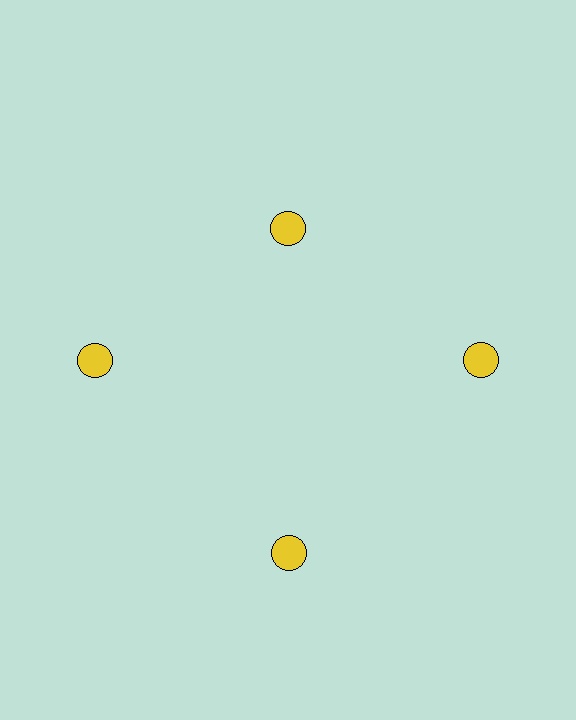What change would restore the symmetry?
The symmetry would be restored by moving it outward, back onto the ring so that all 4 circles sit at equal angles and equal distance from the center.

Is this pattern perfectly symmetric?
No. The 4 yellow circles are arranged in a ring, but one element near the 12 o'clock position is pulled inward toward the center, breaking the 4-fold rotational symmetry.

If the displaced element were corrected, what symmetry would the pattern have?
It would have 4-fold rotational symmetry — the pattern would map onto itself every 90 degrees.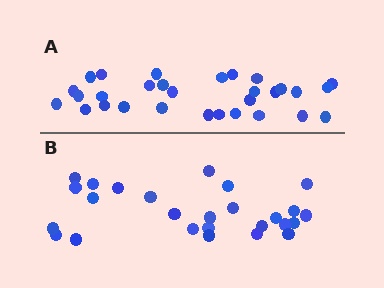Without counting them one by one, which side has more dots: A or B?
Region A (the top region) has more dots.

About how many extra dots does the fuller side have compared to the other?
Region A has about 4 more dots than region B.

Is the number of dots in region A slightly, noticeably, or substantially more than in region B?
Region A has only slightly more — the two regions are fairly close. The ratio is roughly 1.2 to 1.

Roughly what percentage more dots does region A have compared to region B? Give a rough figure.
About 15% more.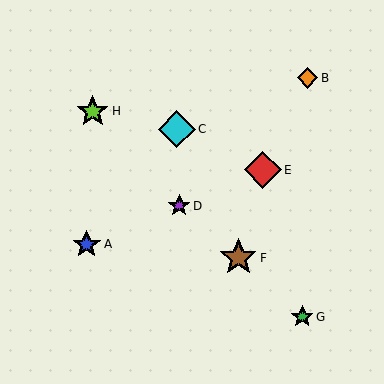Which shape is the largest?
The brown star (labeled F) is the largest.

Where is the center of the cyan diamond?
The center of the cyan diamond is at (177, 129).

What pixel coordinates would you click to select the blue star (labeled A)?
Click at (87, 244) to select the blue star A.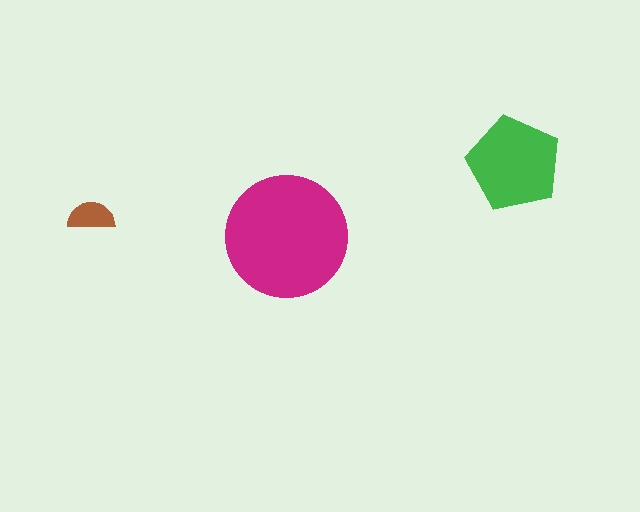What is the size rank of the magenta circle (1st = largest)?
1st.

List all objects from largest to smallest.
The magenta circle, the green pentagon, the brown semicircle.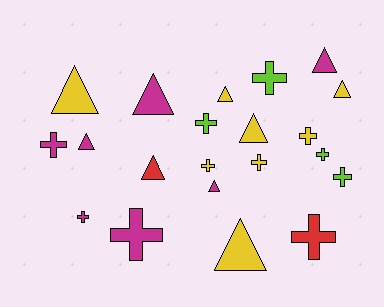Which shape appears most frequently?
Cross, with 11 objects.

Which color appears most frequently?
Yellow, with 8 objects.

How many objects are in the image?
There are 21 objects.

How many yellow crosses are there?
There are 3 yellow crosses.